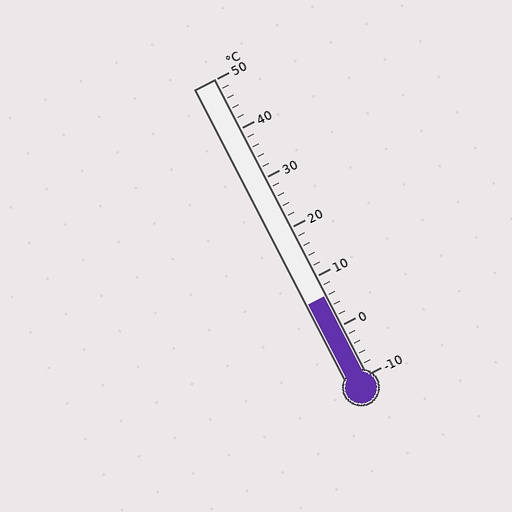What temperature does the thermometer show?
The thermometer shows approximately 6°C.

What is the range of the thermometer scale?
The thermometer scale ranges from -10°C to 50°C.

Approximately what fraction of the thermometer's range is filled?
The thermometer is filled to approximately 25% of its range.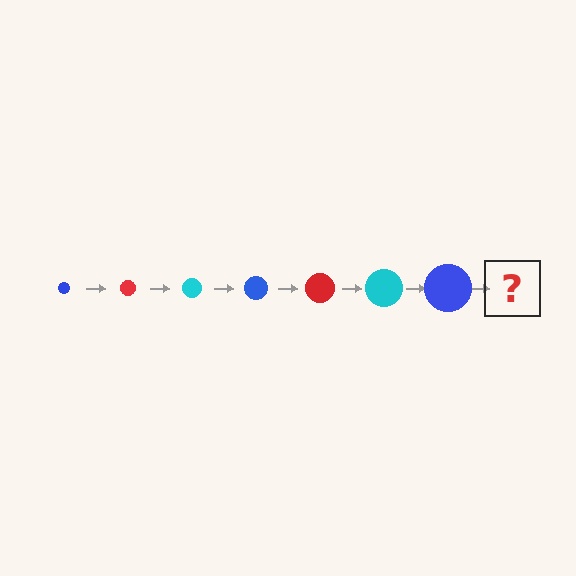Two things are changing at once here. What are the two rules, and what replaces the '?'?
The two rules are that the circle grows larger each step and the color cycles through blue, red, and cyan. The '?' should be a red circle, larger than the previous one.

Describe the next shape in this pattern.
It should be a red circle, larger than the previous one.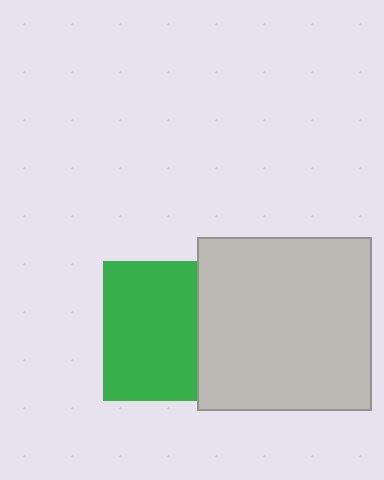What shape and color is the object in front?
The object in front is a light gray square.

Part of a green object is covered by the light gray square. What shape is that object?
It is a square.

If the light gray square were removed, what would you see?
You would see the complete green square.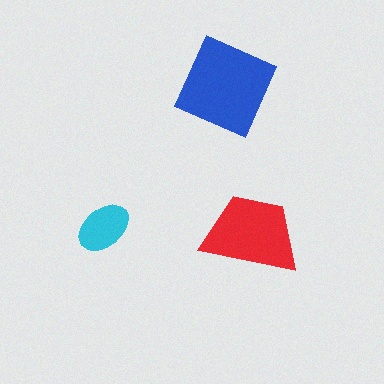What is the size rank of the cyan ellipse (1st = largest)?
3rd.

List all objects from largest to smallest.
The blue square, the red trapezoid, the cyan ellipse.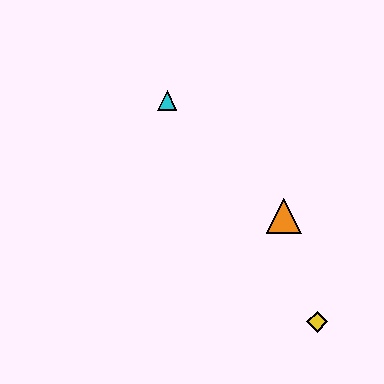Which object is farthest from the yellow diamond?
The cyan triangle is farthest from the yellow diamond.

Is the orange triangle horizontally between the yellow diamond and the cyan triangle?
Yes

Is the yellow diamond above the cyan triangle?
No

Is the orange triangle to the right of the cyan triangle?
Yes